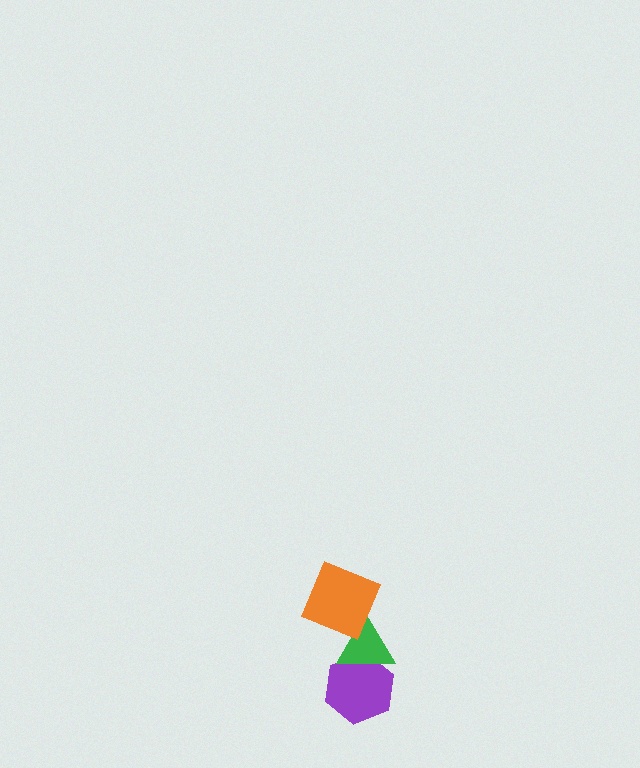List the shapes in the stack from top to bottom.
From top to bottom: the orange square, the green triangle, the purple hexagon.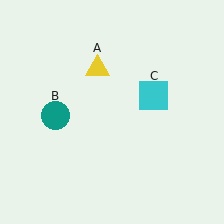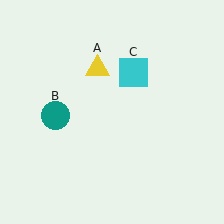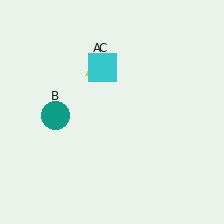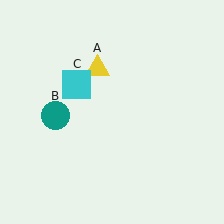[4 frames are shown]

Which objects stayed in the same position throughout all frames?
Yellow triangle (object A) and teal circle (object B) remained stationary.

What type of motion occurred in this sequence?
The cyan square (object C) rotated counterclockwise around the center of the scene.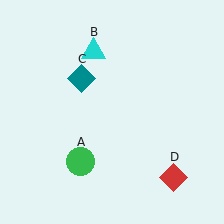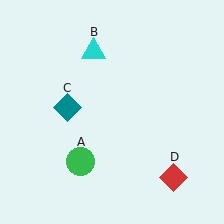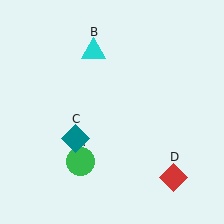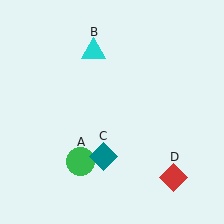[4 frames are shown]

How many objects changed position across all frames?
1 object changed position: teal diamond (object C).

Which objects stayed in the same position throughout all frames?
Green circle (object A) and cyan triangle (object B) and red diamond (object D) remained stationary.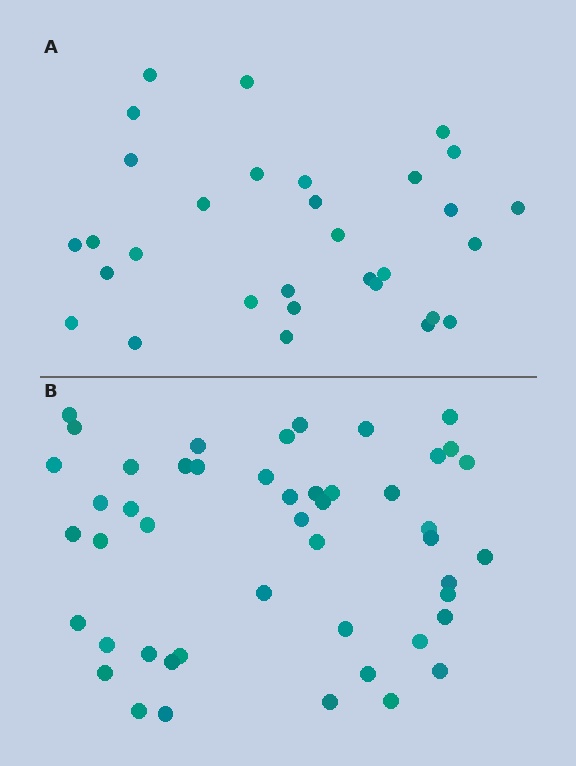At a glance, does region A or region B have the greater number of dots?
Region B (the bottom region) has more dots.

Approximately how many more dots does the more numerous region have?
Region B has approximately 15 more dots than region A.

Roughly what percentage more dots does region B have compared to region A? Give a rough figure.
About 55% more.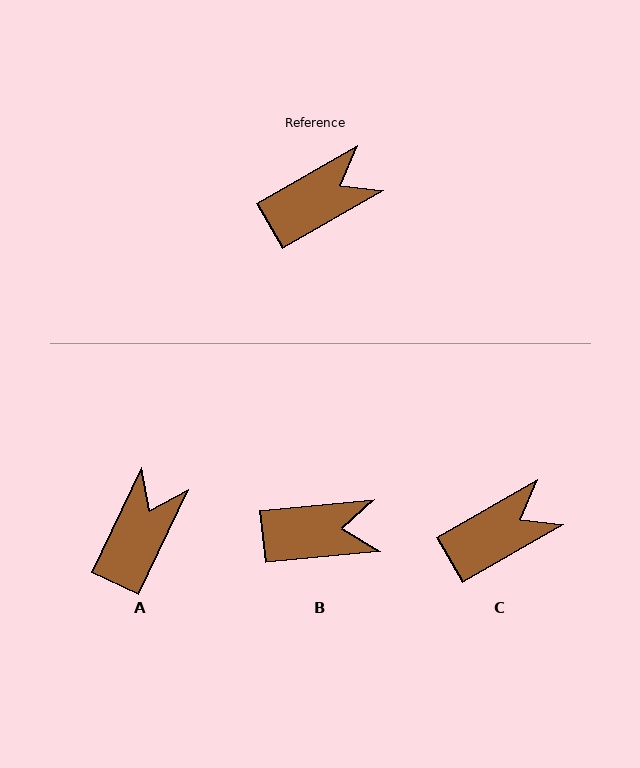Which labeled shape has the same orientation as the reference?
C.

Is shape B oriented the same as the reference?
No, it is off by about 24 degrees.